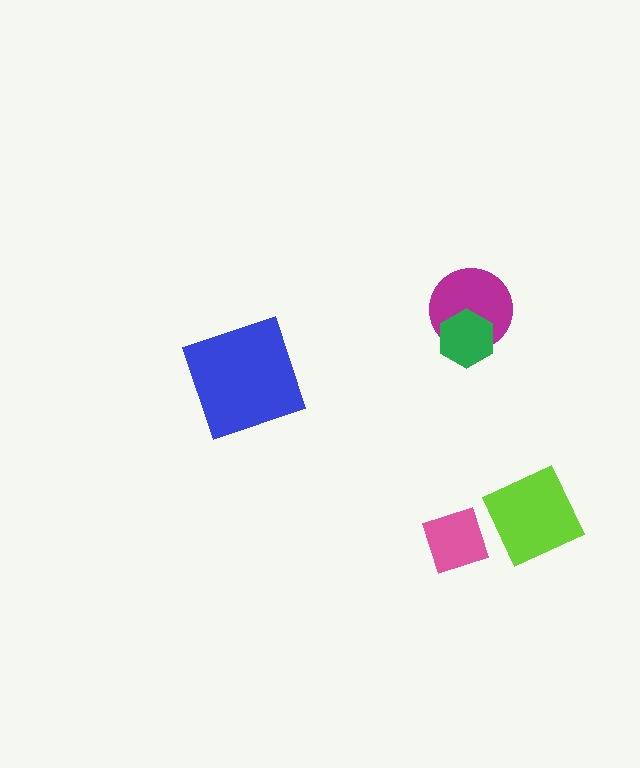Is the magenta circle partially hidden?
Yes, it is partially covered by another shape.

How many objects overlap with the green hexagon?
1 object overlaps with the green hexagon.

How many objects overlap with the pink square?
0 objects overlap with the pink square.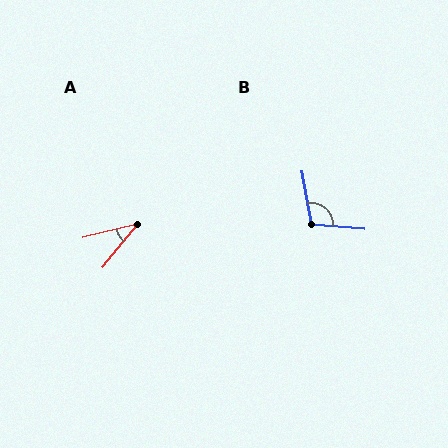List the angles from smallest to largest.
A (37°), B (104°).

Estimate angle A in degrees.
Approximately 37 degrees.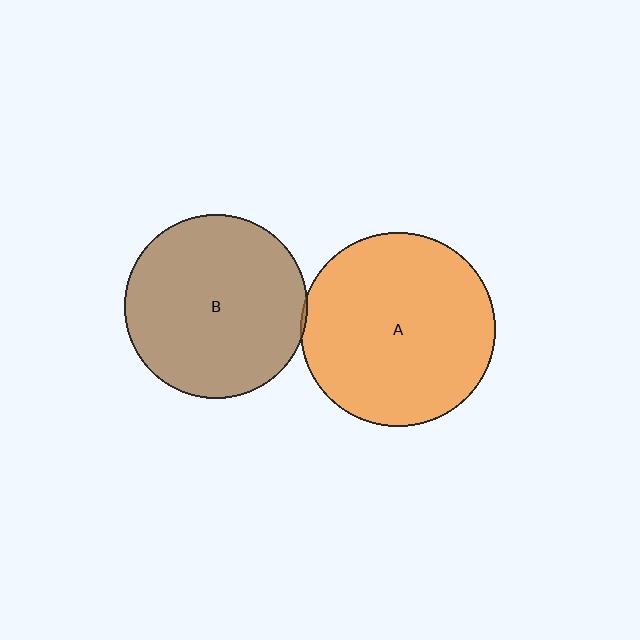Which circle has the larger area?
Circle A (orange).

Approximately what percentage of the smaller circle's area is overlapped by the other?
Approximately 5%.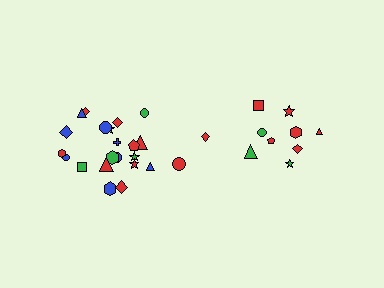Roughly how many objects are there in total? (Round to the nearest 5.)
Roughly 30 objects in total.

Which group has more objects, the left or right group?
The left group.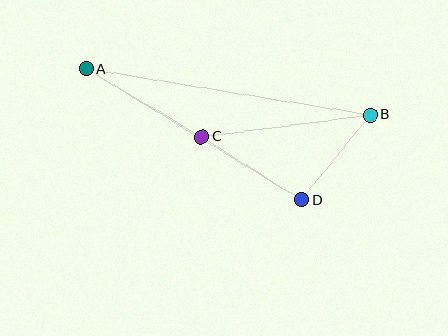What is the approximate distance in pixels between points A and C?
The distance between A and C is approximately 134 pixels.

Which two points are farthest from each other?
Points A and B are farthest from each other.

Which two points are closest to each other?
Points B and D are closest to each other.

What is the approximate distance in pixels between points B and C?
The distance between B and C is approximately 170 pixels.